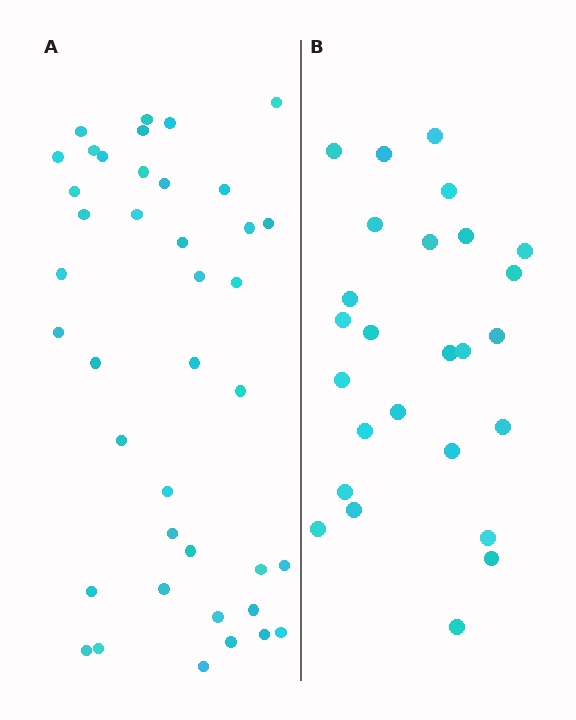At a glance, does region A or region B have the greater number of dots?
Region A (the left region) has more dots.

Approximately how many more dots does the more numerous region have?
Region A has approximately 15 more dots than region B.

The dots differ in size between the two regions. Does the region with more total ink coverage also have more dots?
No. Region B has more total ink coverage because its dots are larger, but region A actually contains more individual dots. Total area can be misleading — the number of items is what matters here.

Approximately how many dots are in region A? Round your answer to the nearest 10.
About 40 dots.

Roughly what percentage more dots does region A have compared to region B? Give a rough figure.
About 55% more.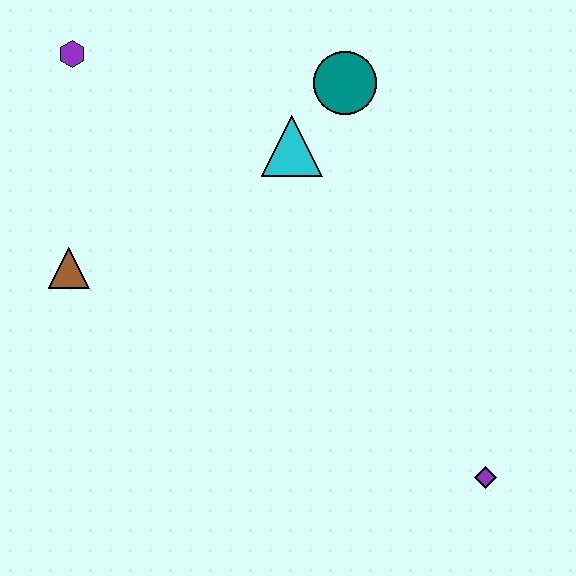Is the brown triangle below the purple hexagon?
Yes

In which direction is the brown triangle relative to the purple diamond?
The brown triangle is to the left of the purple diamond.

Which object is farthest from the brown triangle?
The purple diamond is farthest from the brown triangle.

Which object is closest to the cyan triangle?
The teal circle is closest to the cyan triangle.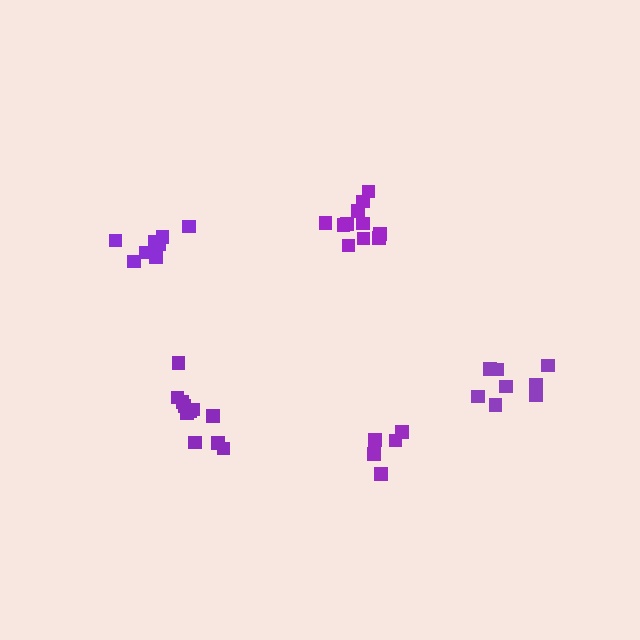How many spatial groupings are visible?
There are 5 spatial groupings.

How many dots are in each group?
Group 1: 10 dots, Group 2: 11 dots, Group 3: 11 dots, Group 4: 5 dots, Group 5: 8 dots (45 total).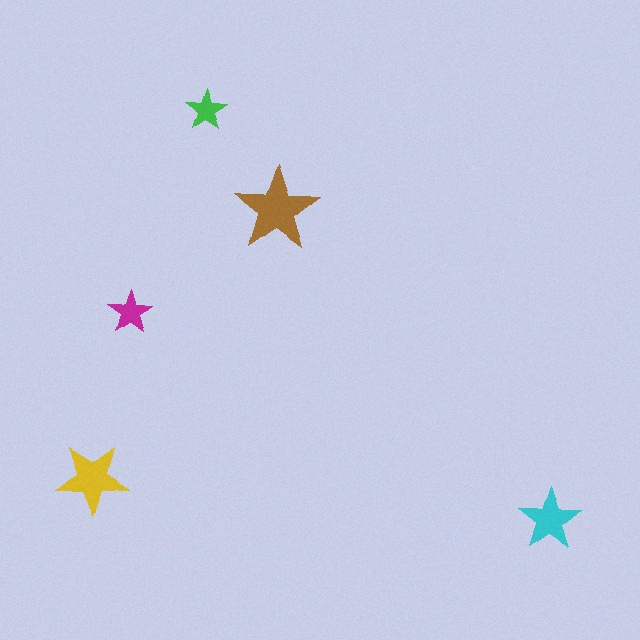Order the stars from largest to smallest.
the brown one, the yellow one, the cyan one, the magenta one, the green one.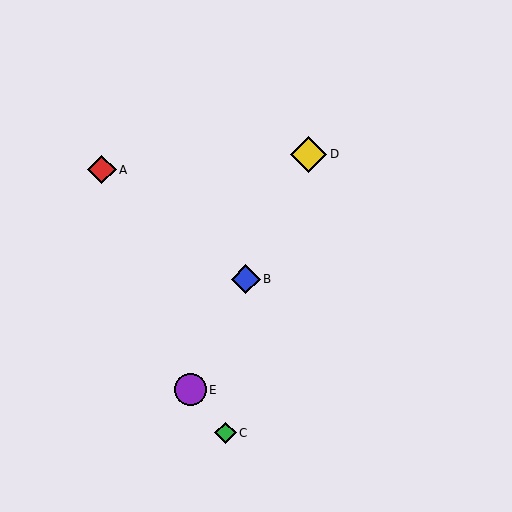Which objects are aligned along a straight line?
Objects B, D, E are aligned along a straight line.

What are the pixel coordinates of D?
Object D is at (309, 154).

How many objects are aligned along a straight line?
3 objects (B, D, E) are aligned along a straight line.